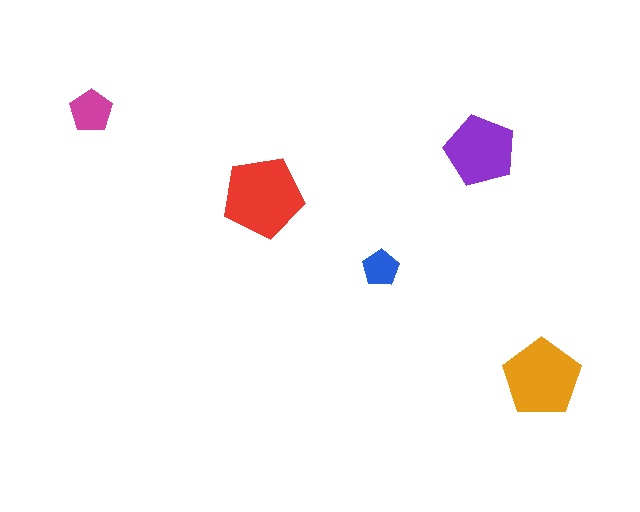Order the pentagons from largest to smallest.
the red one, the orange one, the purple one, the magenta one, the blue one.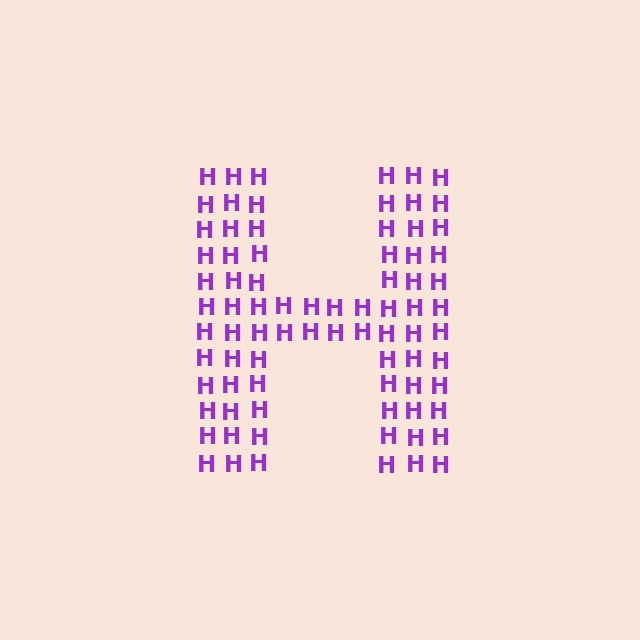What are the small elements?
The small elements are letter H's.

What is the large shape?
The large shape is the letter H.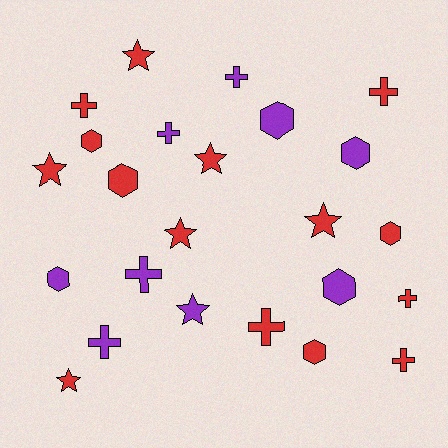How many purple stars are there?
There is 1 purple star.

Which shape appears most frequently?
Cross, with 9 objects.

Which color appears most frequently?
Red, with 15 objects.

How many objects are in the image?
There are 24 objects.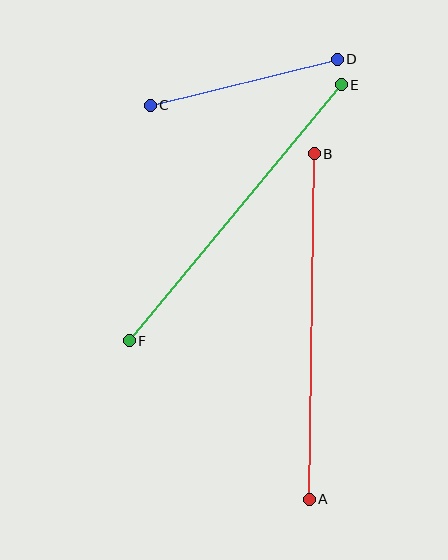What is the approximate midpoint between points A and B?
The midpoint is at approximately (312, 327) pixels.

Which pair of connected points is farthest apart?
Points A and B are farthest apart.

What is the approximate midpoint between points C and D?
The midpoint is at approximately (244, 82) pixels.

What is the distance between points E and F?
The distance is approximately 332 pixels.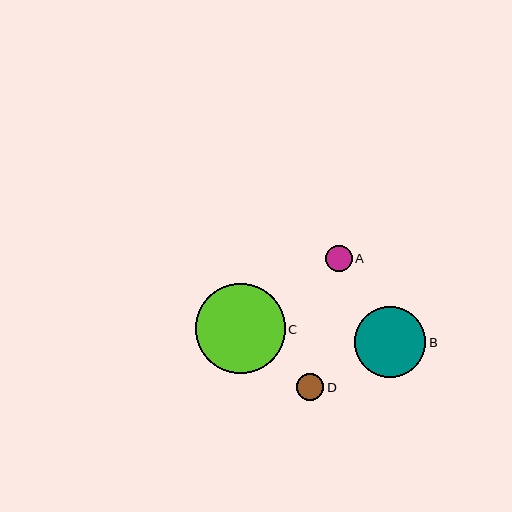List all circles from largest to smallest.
From largest to smallest: C, B, D, A.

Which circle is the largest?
Circle C is the largest with a size of approximately 90 pixels.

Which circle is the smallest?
Circle A is the smallest with a size of approximately 27 pixels.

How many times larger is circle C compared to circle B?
Circle C is approximately 1.3 times the size of circle B.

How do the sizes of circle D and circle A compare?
Circle D and circle A are approximately the same size.